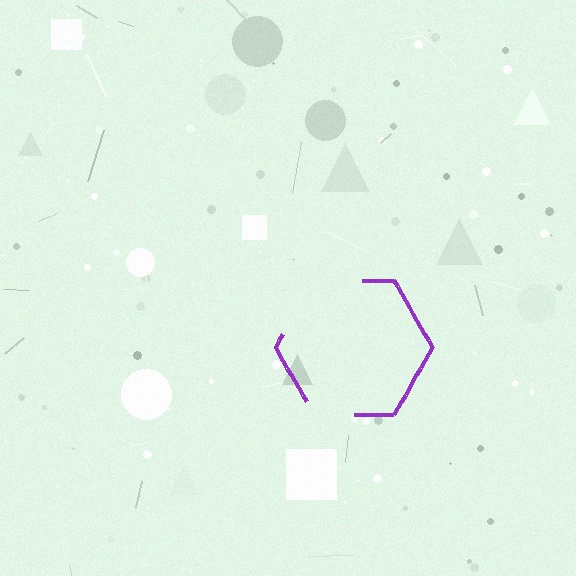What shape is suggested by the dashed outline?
The dashed outline suggests a hexagon.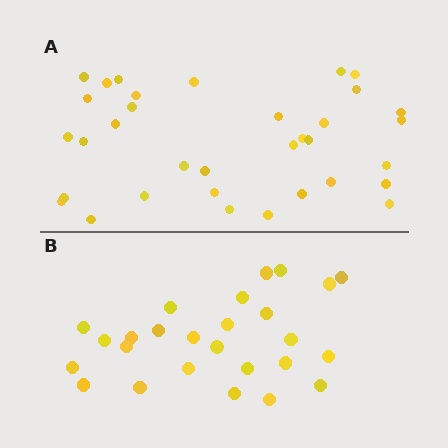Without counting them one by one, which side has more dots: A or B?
Region A (the top region) has more dots.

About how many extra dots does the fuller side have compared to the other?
Region A has roughly 8 or so more dots than region B.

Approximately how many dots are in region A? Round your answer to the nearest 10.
About 30 dots. (The exact count is 34, which rounds to 30.)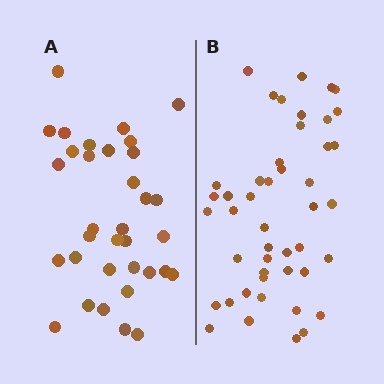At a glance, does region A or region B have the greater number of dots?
Region B (the right region) has more dots.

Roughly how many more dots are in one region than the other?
Region B has roughly 12 or so more dots than region A.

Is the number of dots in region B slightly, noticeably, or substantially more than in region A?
Region B has noticeably more, but not dramatically so. The ratio is roughly 1.4 to 1.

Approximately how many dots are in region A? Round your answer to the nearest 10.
About 30 dots. (The exact count is 34, which rounds to 30.)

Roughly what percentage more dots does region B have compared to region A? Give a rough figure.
About 35% more.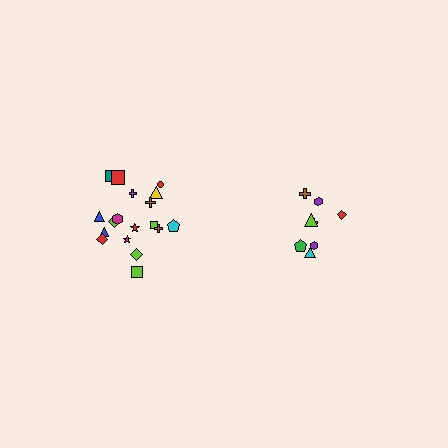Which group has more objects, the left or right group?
The left group.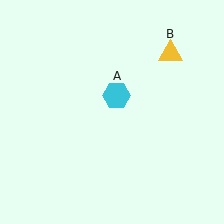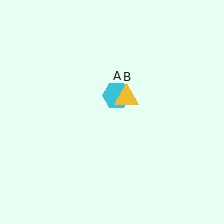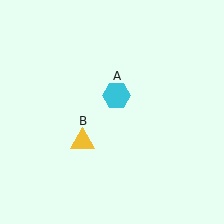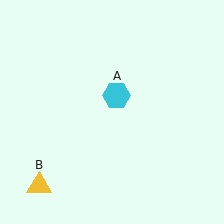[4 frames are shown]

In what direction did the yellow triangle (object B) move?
The yellow triangle (object B) moved down and to the left.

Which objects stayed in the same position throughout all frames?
Cyan hexagon (object A) remained stationary.